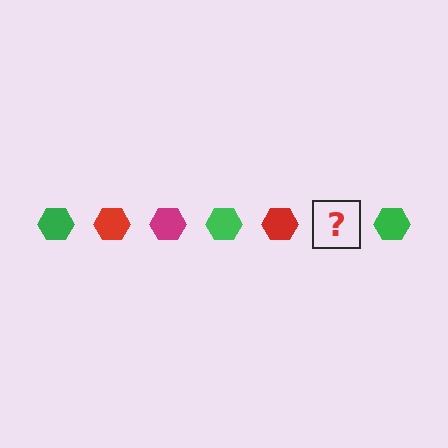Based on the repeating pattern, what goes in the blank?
The blank should be a magenta hexagon.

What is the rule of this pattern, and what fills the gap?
The rule is that the pattern cycles through green, red, magenta hexagons. The gap should be filled with a magenta hexagon.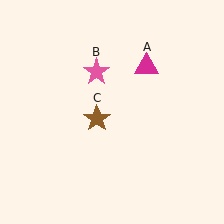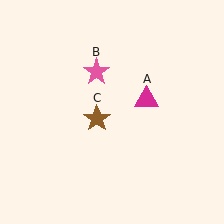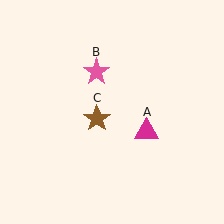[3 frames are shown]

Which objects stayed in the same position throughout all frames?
Pink star (object B) and brown star (object C) remained stationary.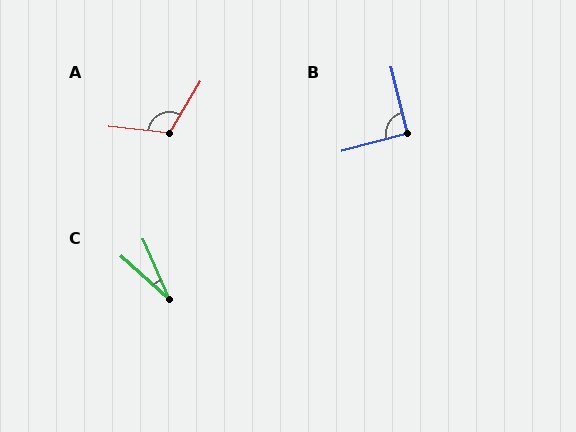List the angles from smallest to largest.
C (25°), B (91°), A (114°).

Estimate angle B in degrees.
Approximately 91 degrees.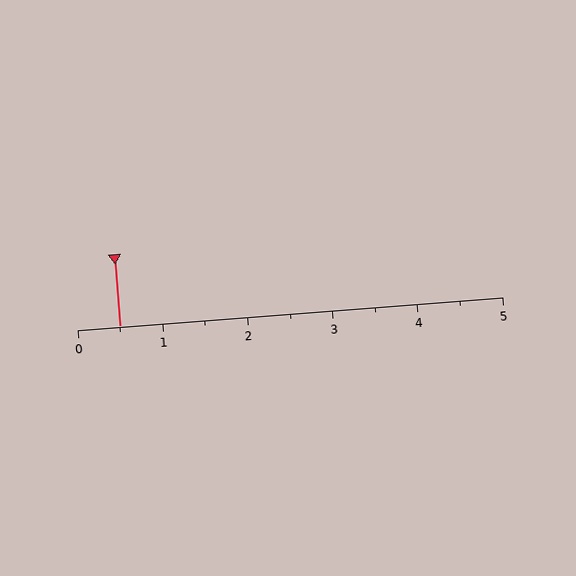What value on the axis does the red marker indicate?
The marker indicates approximately 0.5.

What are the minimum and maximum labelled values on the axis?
The axis runs from 0 to 5.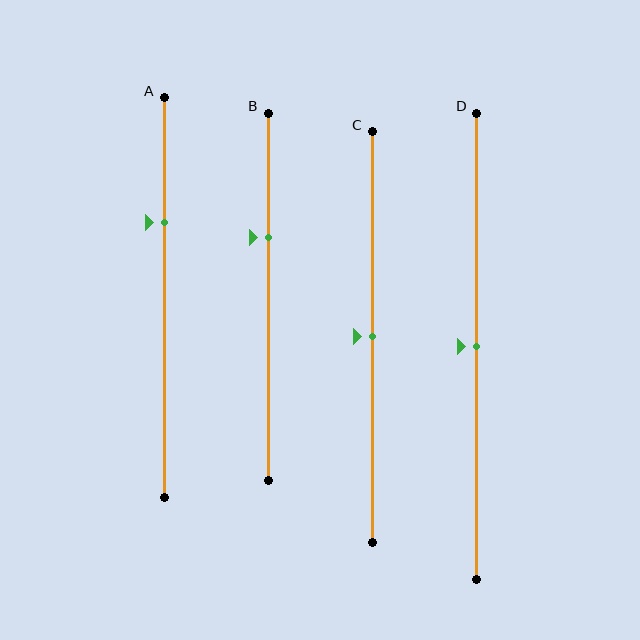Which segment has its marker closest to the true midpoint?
Segment C has its marker closest to the true midpoint.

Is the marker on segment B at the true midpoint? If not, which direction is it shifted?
No, the marker on segment B is shifted upward by about 16% of the segment length.